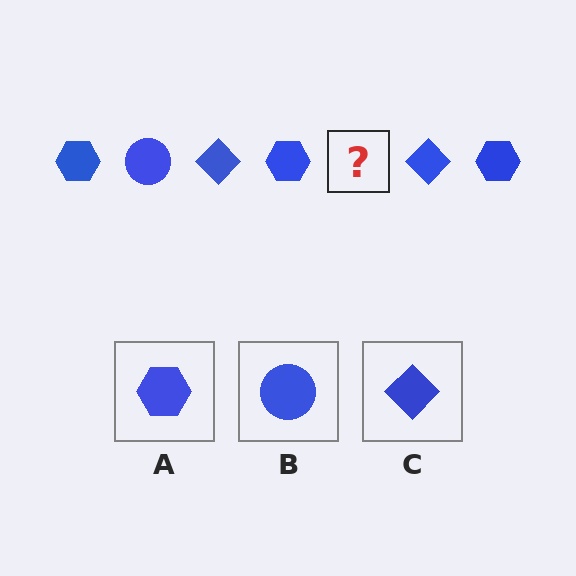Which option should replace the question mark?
Option B.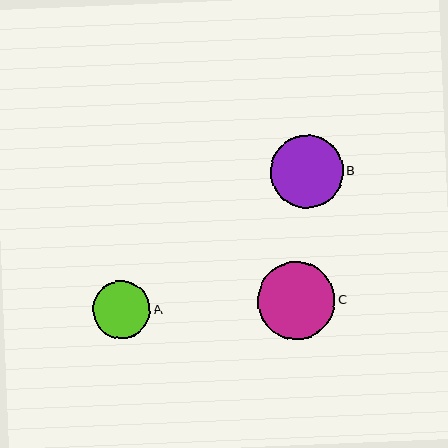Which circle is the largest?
Circle C is the largest with a size of approximately 77 pixels.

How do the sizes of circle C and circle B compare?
Circle C and circle B are approximately the same size.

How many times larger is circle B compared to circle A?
Circle B is approximately 1.3 times the size of circle A.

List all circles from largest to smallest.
From largest to smallest: C, B, A.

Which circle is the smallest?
Circle A is the smallest with a size of approximately 57 pixels.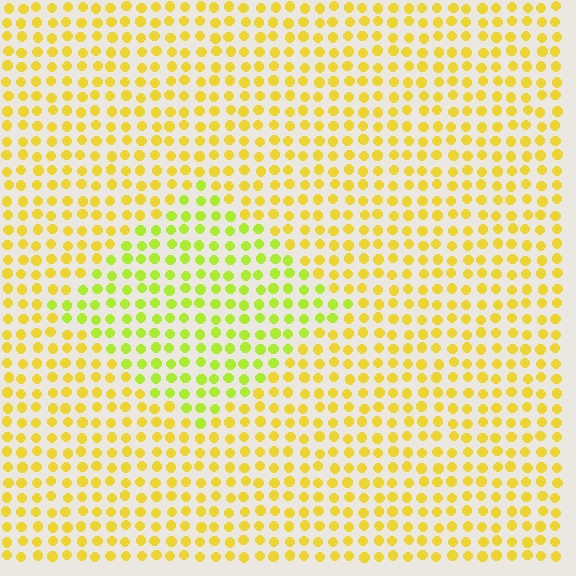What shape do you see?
I see a diamond.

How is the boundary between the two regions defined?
The boundary is defined purely by a slight shift in hue (about 29 degrees). Spacing, size, and orientation are identical on both sides.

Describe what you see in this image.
The image is filled with small yellow elements in a uniform arrangement. A diamond-shaped region is visible where the elements are tinted to a slightly different hue, forming a subtle color boundary.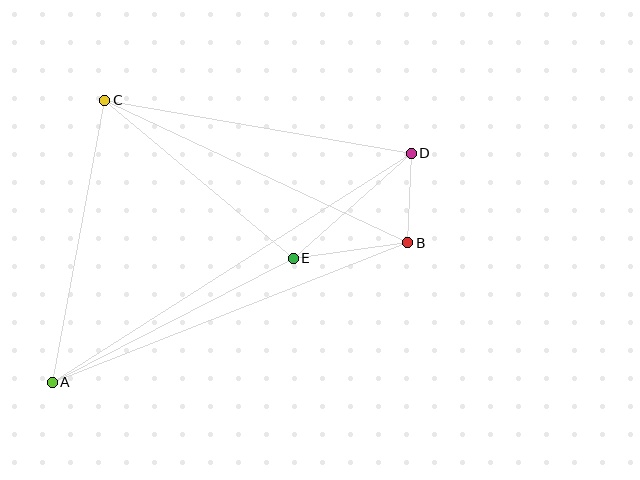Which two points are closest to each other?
Points B and D are closest to each other.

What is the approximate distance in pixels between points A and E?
The distance between A and E is approximately 271 pixels.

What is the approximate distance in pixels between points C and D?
The distance between C and D is approximately 311 pixels.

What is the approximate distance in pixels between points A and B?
The distance between A and B is approximately 382 pixels.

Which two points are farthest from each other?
Points A and D are farthest from each other.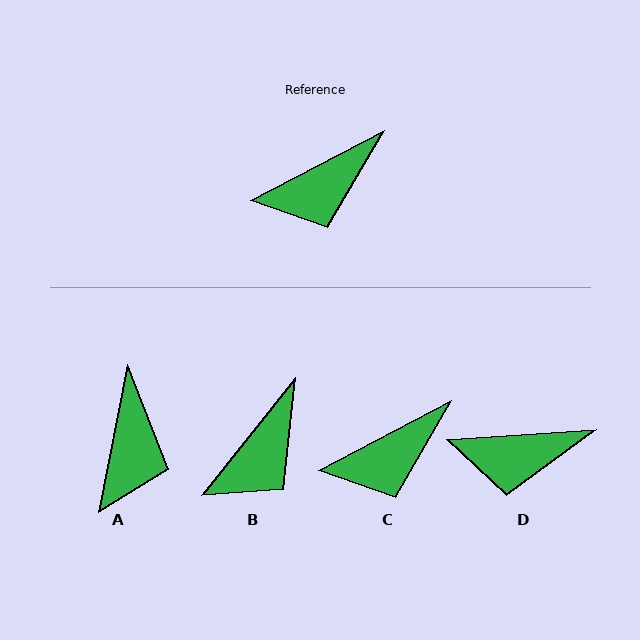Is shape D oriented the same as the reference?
No, it is off by about 23 degrees.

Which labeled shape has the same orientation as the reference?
C.